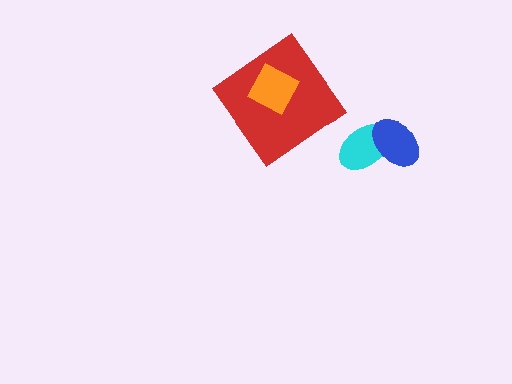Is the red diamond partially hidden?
Yes, it is partially covered by another shape.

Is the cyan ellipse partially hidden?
Yes, it is partially covered by another shape.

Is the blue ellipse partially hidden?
No, no other shape covers it.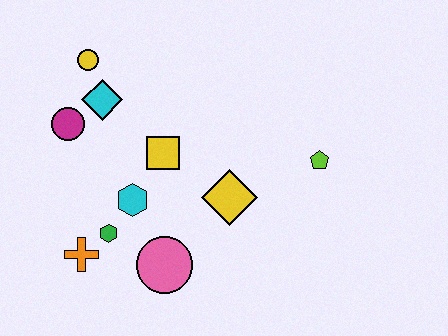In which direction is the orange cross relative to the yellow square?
The orange cross is below the yellow square.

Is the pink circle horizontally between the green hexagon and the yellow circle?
No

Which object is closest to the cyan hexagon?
The green hexagon is closest to the cyan hexagon.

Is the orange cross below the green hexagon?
Yes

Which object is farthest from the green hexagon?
The lime pentagon is farthest from the green hexagon.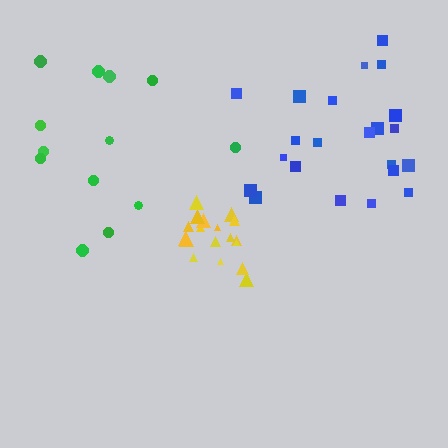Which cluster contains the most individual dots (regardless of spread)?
Blue (22).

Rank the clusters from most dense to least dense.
yellow, blue, green.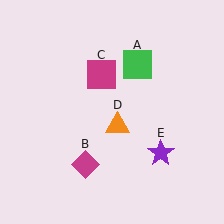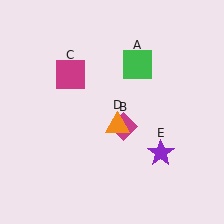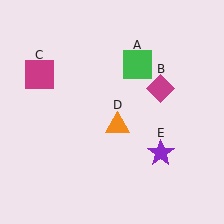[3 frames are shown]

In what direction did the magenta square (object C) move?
The magenta square (object C) moved left.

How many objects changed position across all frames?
2 objects changed position: magenta diamond (object B), magenta square (object C).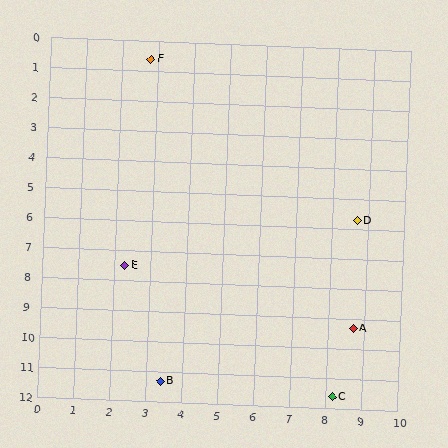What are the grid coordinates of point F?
Point F is at approximately (2.8, 0.6).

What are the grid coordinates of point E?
Point E is at approximately (2.3, 7.5).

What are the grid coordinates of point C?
Point C is at approximately (8.2, 11.6).